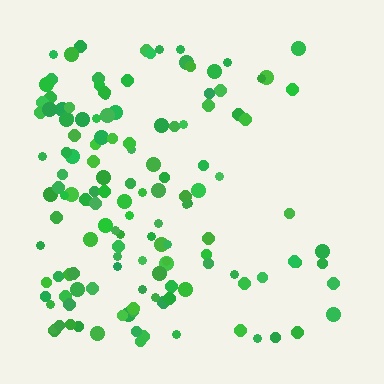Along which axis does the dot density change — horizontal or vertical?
Horizontal.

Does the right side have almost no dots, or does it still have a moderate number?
Still a moderate number, just noticeably fewer than the left.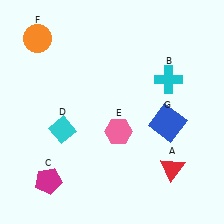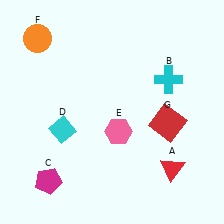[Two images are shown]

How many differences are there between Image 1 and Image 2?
There is 1 difference between the two images.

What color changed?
The square (G) changed from blue in Image 1 to red in Image 2.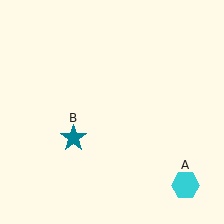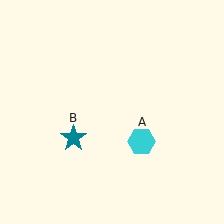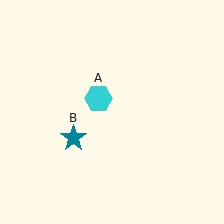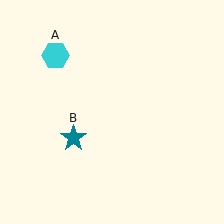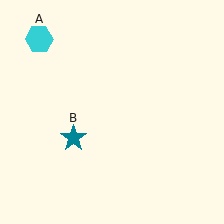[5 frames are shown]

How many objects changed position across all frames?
1 object changed position: cyan hexagon (object A).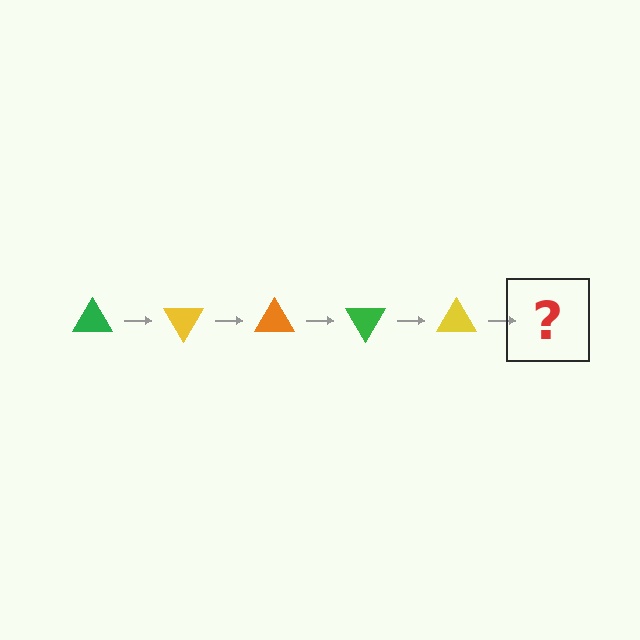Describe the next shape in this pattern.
It should be an orange triangle, rotated 300 degrees from the start.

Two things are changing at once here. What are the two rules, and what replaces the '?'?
The two rules are that it rotates 60 degrees each step and the color cycles through green, yellow, and orange. The '?' should be an orange triangle, rotated 300 degrees from the start.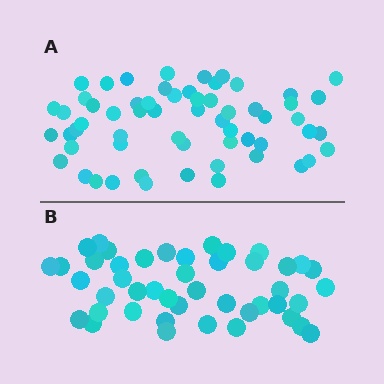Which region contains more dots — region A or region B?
Region A (the top region) has more dots.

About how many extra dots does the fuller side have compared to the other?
Region A has approximately 15 more dots than region B.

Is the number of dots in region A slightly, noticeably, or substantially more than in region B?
Region A has noticeably more, but not dramatically so. The ratio is roughly 1.3 to 1.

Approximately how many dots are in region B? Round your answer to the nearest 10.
About 40 dots. (The exact count is 45, which rounds to 40.)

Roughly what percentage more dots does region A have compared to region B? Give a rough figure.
About 35% more.